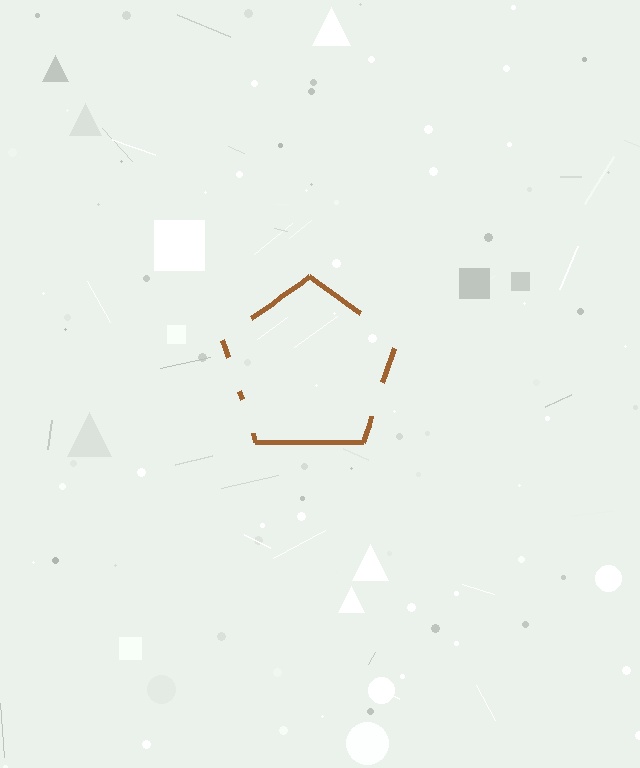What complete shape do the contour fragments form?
The contour fragments form a pentagon.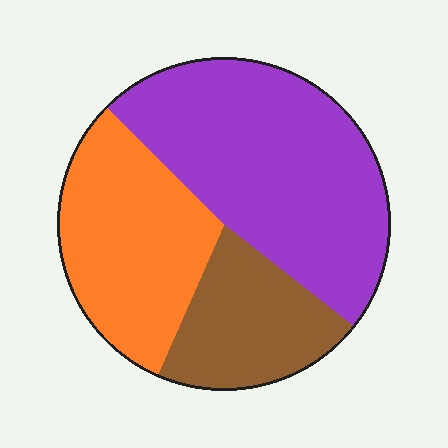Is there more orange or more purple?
Purple.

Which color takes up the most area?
Purple, at roughly 50%.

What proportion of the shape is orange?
Orange covers around 30% of the shape.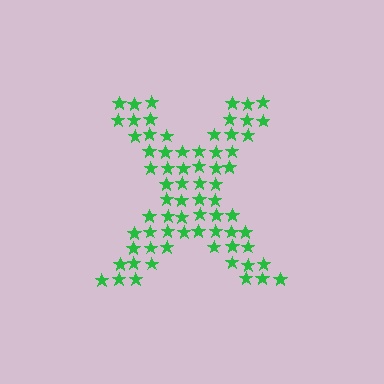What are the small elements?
The small elements are stars.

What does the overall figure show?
The overall figure shows the letter X.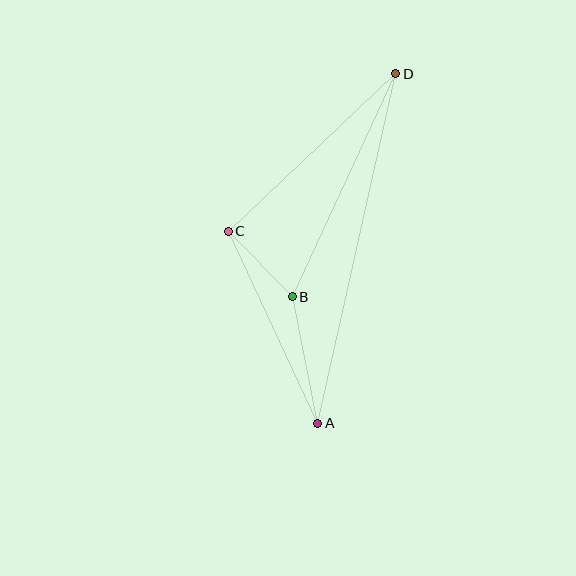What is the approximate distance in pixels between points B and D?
The distance between B and D is approximately 246 pixels.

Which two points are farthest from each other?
Points A and D are farthest from each other.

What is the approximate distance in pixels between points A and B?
The distance between A and B is approximately 129 pixels.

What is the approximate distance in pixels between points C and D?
The distance between C and D is approximately 230 pixels.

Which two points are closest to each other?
Points B and C are closest to each other.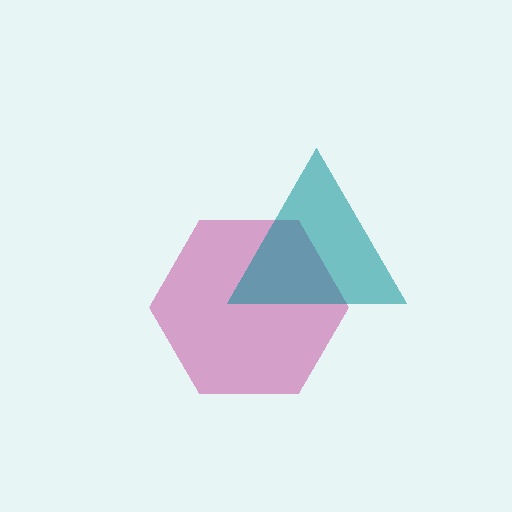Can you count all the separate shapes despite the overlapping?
Yes, there are 2 separate shapes.